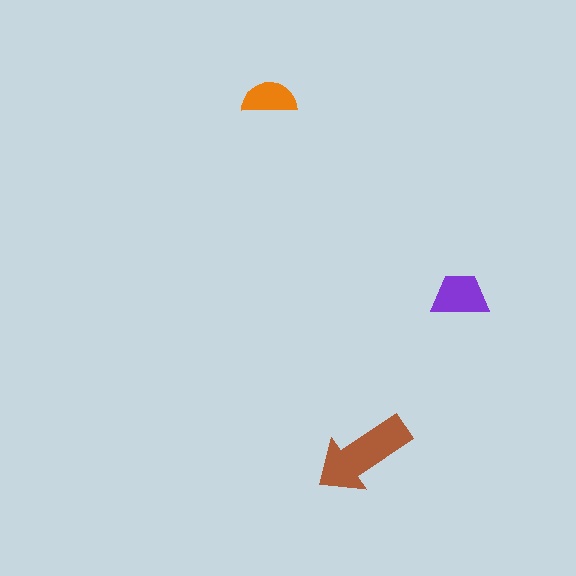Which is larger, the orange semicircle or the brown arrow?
The brown arrow.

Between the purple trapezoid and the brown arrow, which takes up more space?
The brown arrow.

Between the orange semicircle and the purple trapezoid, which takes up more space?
The purple trapezoid.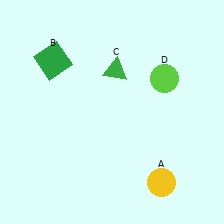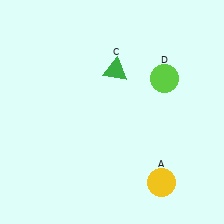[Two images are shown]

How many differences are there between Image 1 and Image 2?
There is 1 difference between the two images.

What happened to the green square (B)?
The green square (B) was removed in Image 2. It was in the top-left area of Image 1.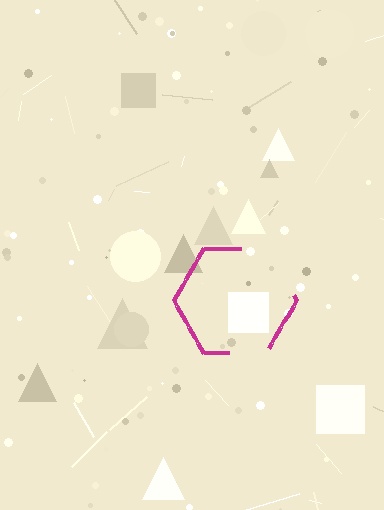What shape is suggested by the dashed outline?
The dashed outline suggests a hexagon.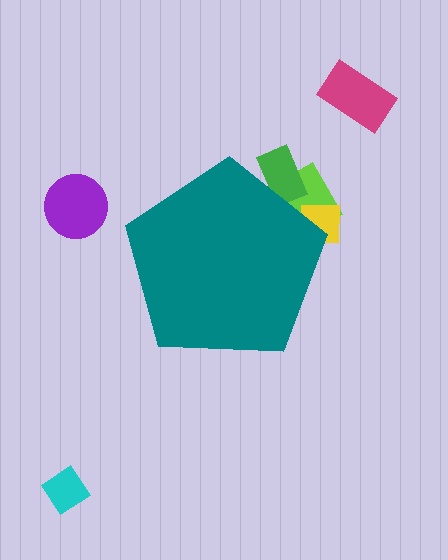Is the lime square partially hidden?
Yes, the lime square is partially hidden behind the teal pentagon.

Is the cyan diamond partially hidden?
No, the cyan diamond is fully visible.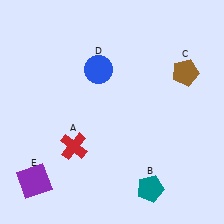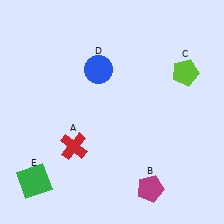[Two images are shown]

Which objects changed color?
B changed from teal to magenta. C changed from brown to lime. E changed from purple to green.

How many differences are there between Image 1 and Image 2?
There are 3 differences between the two images.